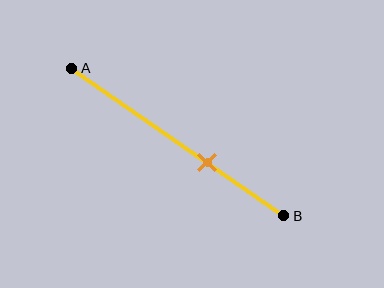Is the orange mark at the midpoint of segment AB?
No, the mark is at about 65% from A, not at the 50% midpoint.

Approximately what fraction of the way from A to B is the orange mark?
The orange mark is approximately 65% of the way from A to B.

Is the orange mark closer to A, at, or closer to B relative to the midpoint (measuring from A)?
The orange mark is closer to point B than the midpoint of segment AB.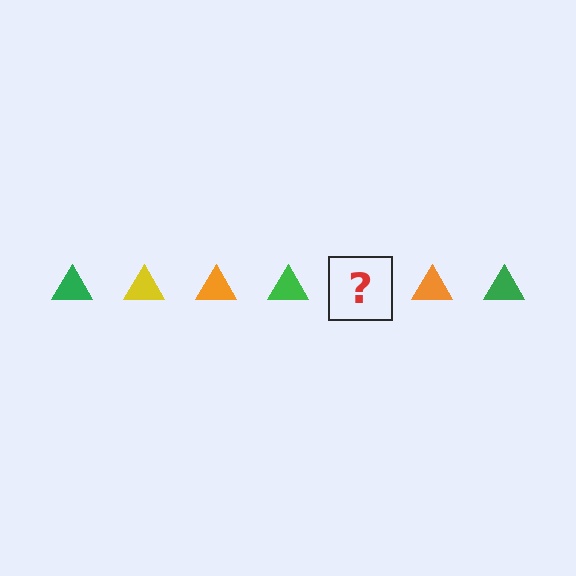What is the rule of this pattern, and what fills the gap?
The rule is that the pattern cycles through green, yellow, orange triangles. The gap should be filled with a yellow triangle.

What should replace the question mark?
The question mark should be replaced with a yellow triangle.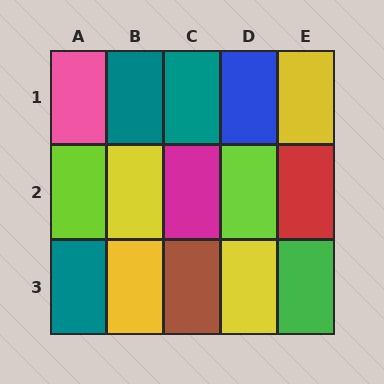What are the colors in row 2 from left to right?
Lime, yellow, magenta, lime, red.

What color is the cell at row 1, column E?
Yellow.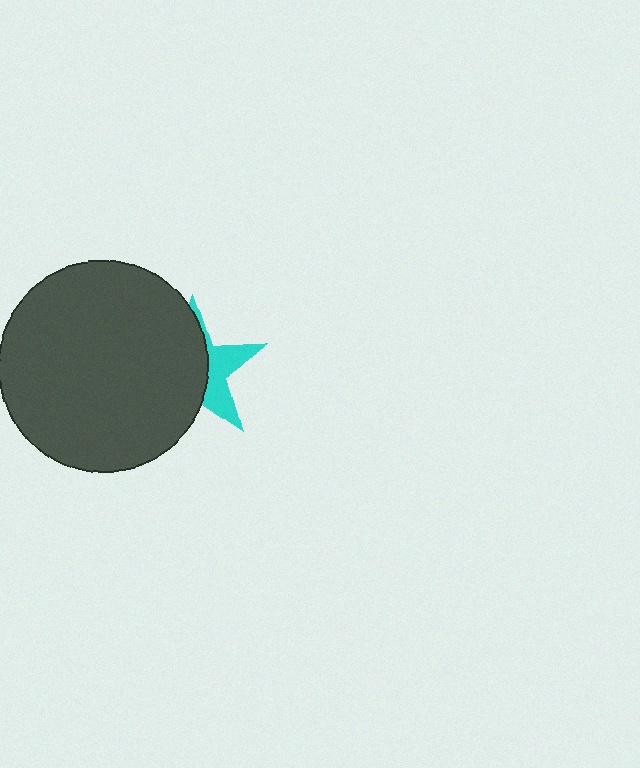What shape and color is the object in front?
The object in front is a dark gray circle.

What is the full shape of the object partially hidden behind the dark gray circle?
The partially hidden object is a cyan star.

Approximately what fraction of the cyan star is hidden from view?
Roughly 62% of the cyan star is hidden behind the dark gray circle.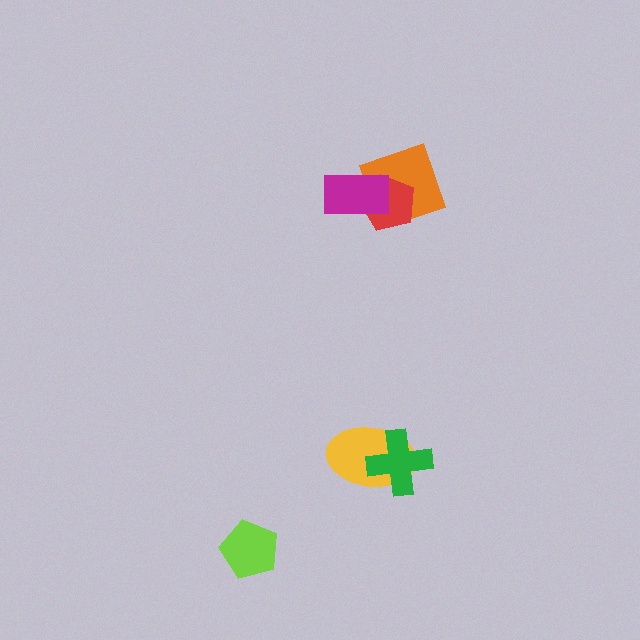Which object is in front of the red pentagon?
The magenta rectangle is in front of the red pentagon.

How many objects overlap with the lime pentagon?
0 objects overlap with the lime pentagon.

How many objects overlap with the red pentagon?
2 objects overlap with the red pentagon.